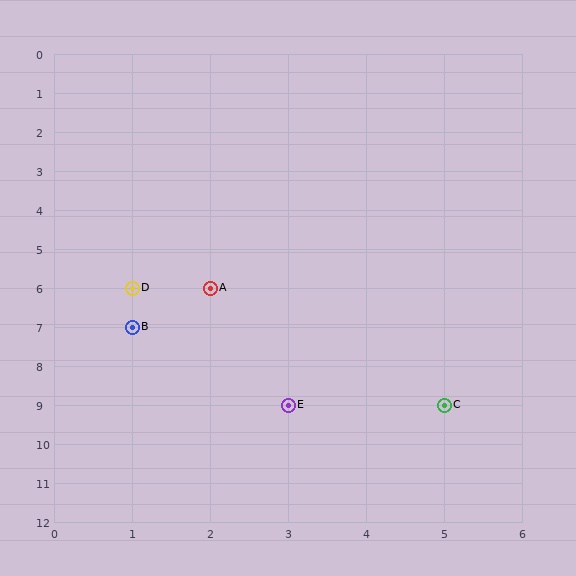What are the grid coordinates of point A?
Point A is at grid coordinates (2, 6).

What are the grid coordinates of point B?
Point B is at grid coordinates (1, 7).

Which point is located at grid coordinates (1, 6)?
Point D is at (1, 6).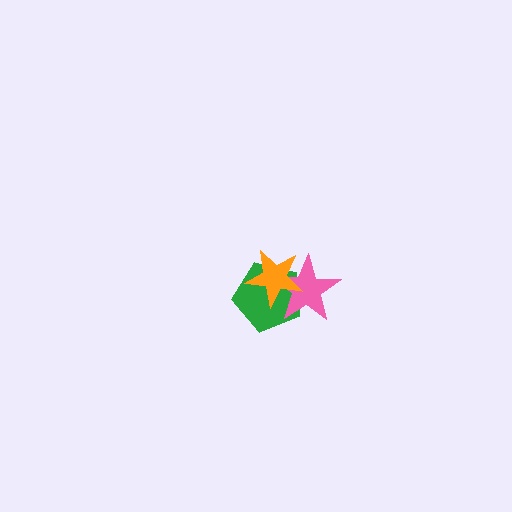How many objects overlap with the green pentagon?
2 objects overlap with the green pentagon.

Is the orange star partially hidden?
No, no other shape covers it.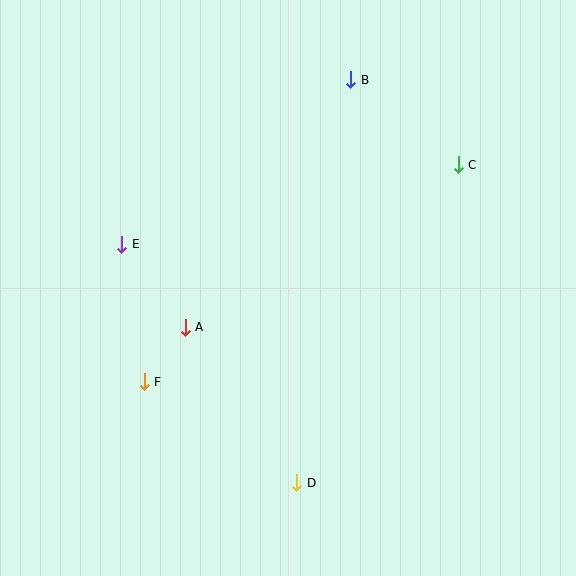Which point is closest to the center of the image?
Point A at (185, 327) is closest to the center.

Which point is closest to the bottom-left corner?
Point F is closest to the bottom-left corner.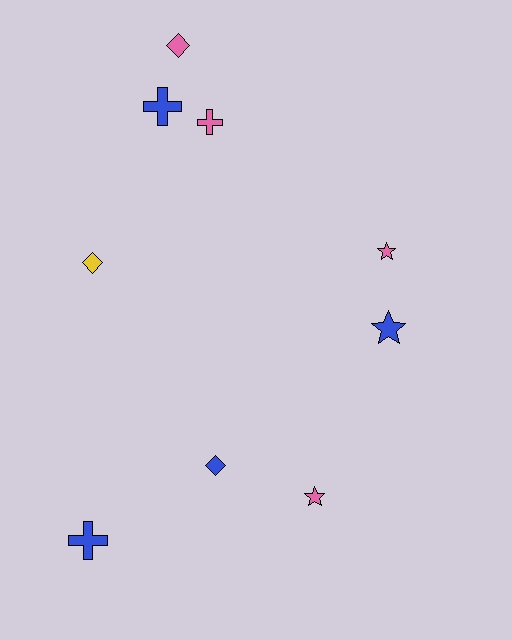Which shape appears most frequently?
Cross, with 3 objects.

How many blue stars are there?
There is 1 blue star.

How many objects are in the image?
There are 9 objects.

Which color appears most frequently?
Pink, with 4 objects.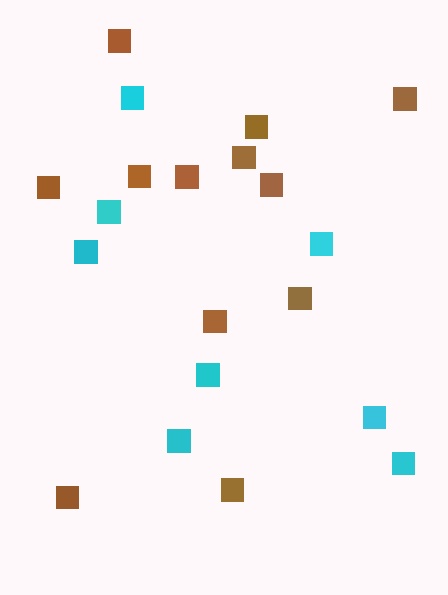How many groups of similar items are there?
There are 2 groups: one group of cyan squares (8) and one group of brown squares (12).